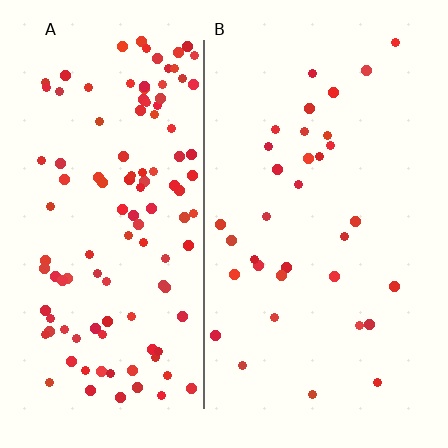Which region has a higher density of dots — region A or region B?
A (the left).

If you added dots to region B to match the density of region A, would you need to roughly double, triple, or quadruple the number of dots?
Approximately quadruple.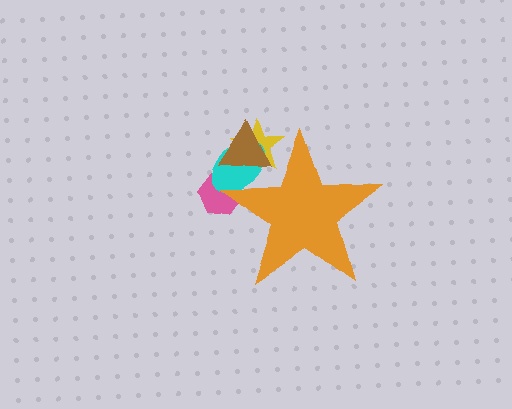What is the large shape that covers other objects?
An orange star.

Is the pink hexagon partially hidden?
Yes, the pink hexagon is partially hidden behind the orange star.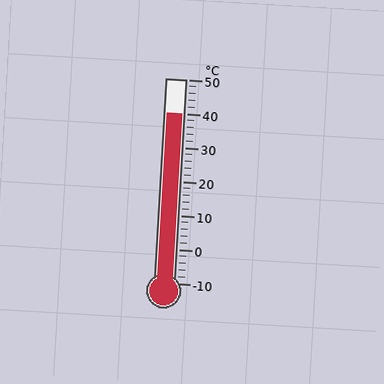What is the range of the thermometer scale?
The thermometer scale ranges from -10°C to 50°C.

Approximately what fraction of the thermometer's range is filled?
The thermometer is filled to approximately 85% of its range.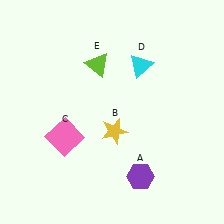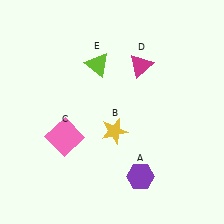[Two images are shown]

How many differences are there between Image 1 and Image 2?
There is 1 difference between the two images.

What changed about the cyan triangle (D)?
In Image 1, D is cyan. In Image 2, it changed to magenta.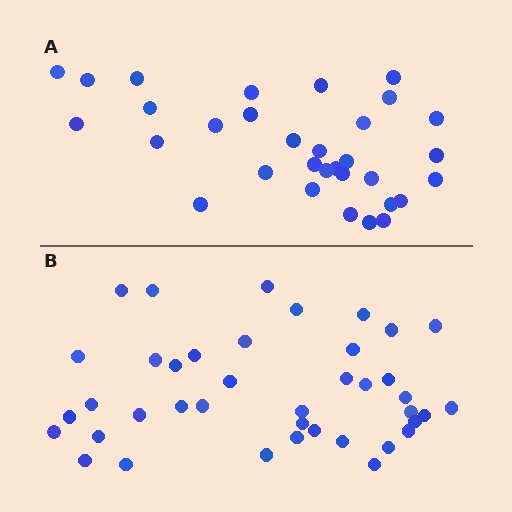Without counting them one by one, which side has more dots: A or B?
Region B (the bottom region) has more dots.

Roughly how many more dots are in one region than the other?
Region B has roughly 8 or so more dots than region A.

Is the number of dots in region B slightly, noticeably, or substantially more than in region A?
Region B has noticeably more, but not dramatically so. The ratio is roughly 1.2 to 1.